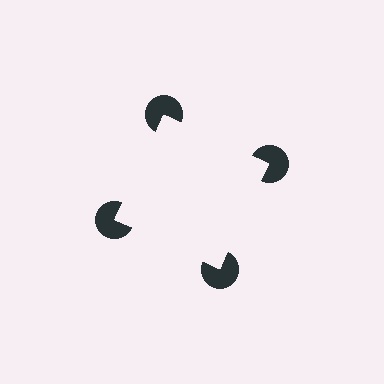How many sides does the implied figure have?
4 sides.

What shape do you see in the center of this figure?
An illusory square — its edges are inferred from the aligned wedge cuts in the pac-man discs, not physically drawn.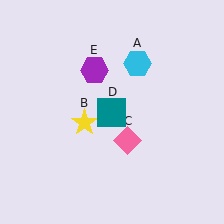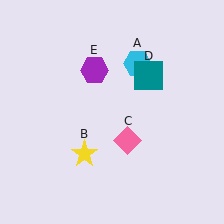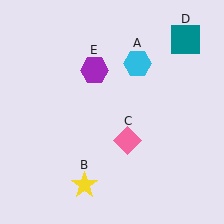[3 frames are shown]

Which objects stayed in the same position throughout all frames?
Cyan hexagon (object A) and pink diamond (object C) and purple hexagon (object E) remained stationary.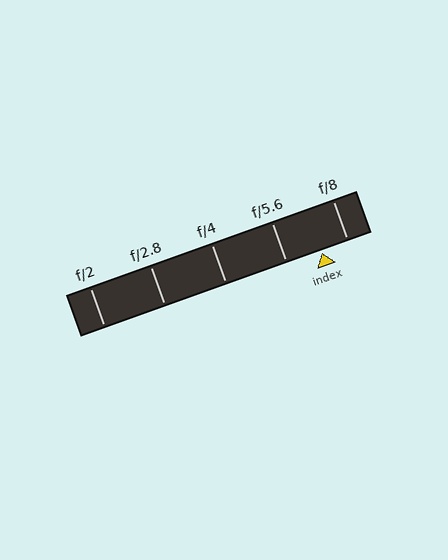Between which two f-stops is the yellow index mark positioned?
The index mark is between f/5.6 and f/8.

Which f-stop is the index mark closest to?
The index mark is closest to f/8.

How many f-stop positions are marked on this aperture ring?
There are 5 f-stop positions marked.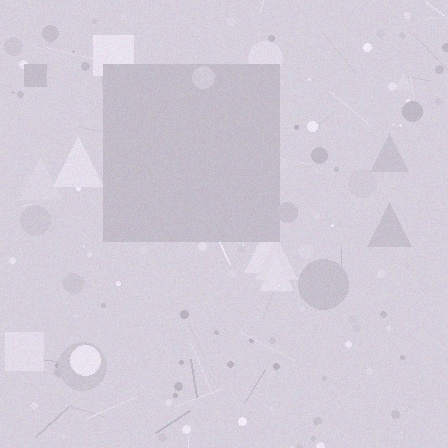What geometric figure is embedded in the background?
A square is embedded in the background.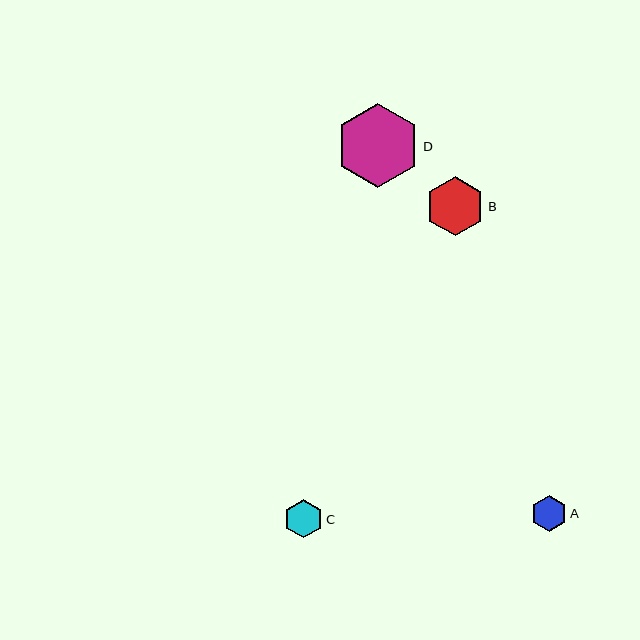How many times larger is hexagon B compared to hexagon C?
Hexagon B is approximately 1.5 times the size of hexagon C.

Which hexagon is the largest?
Hexagon D is the largest with a size of approximately 84 pixels.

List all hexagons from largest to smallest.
From largest to smallest: D, B, C, A.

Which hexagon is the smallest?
Hexagon A is the smallest with a size of approximately 36 pixels.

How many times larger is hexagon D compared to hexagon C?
Hexagon D is approximately 2.2 times the size of hexagon C.